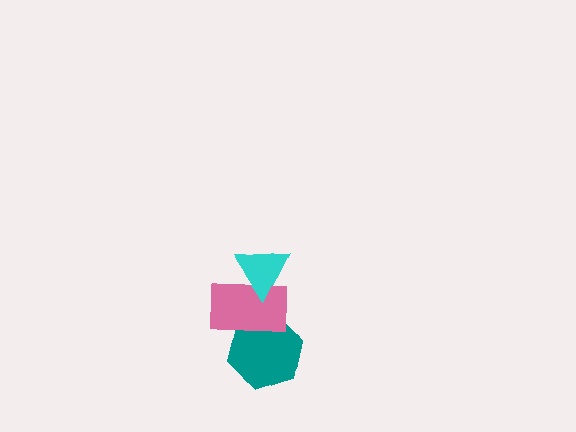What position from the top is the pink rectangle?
The pink rectangle is 2nd from the top.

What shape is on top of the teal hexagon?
The pink rectangle is on top of the teal hexagon.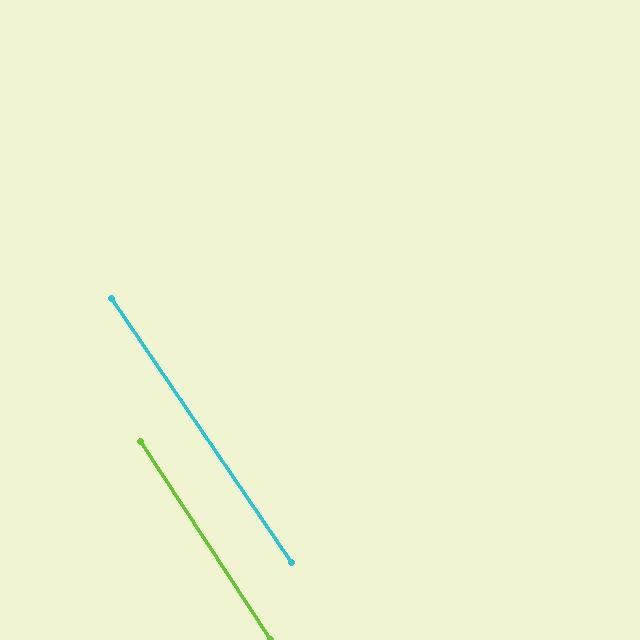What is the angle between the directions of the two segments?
Approximately 1 degree.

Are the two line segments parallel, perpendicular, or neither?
Parallel — their directions differ by only 1.0°.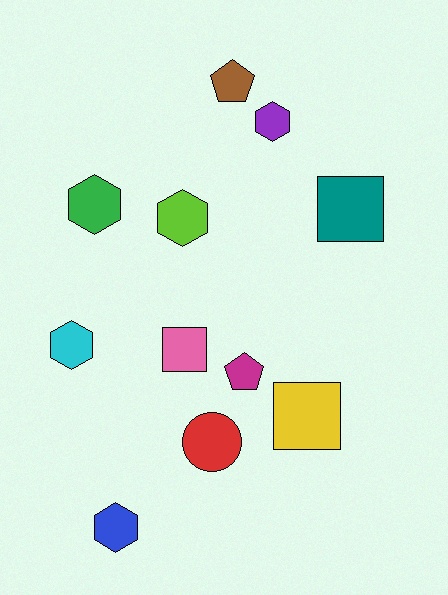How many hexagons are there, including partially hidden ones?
There are 5 hexagons.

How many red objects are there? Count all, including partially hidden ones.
There is 1 red object.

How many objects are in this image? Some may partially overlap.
There are 11 objects.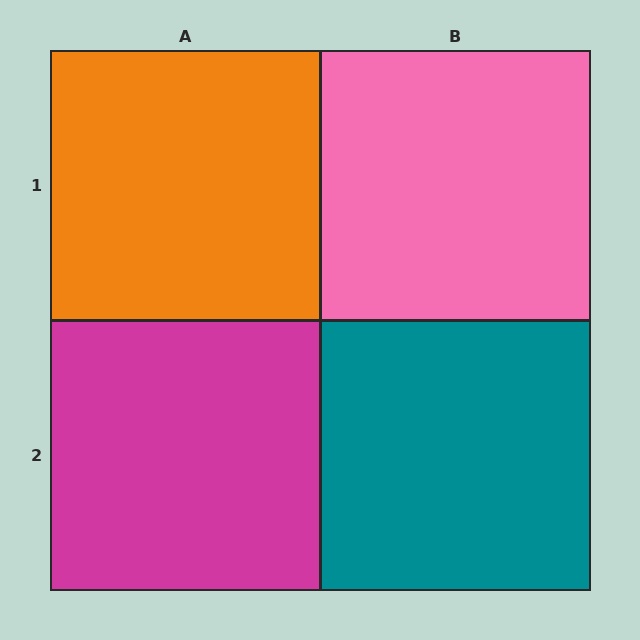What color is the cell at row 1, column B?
Pink.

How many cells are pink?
1 cell is pink.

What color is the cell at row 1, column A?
Orange.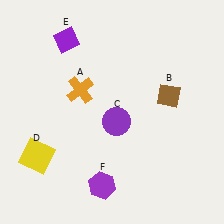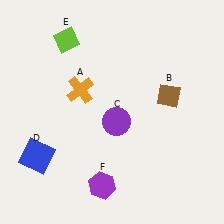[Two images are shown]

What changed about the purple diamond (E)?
In Image 1, E is purple. In Image 2, it changed to lime.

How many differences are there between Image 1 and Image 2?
There are 2 differences between the two images.